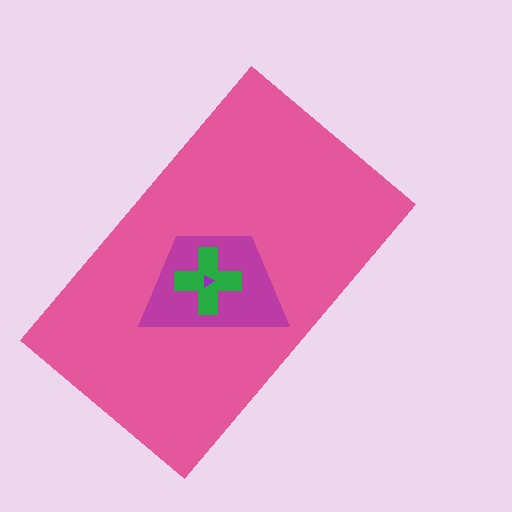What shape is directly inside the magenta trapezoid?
The green cross.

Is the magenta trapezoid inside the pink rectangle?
Yes.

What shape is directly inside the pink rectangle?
The magenta trapezoid.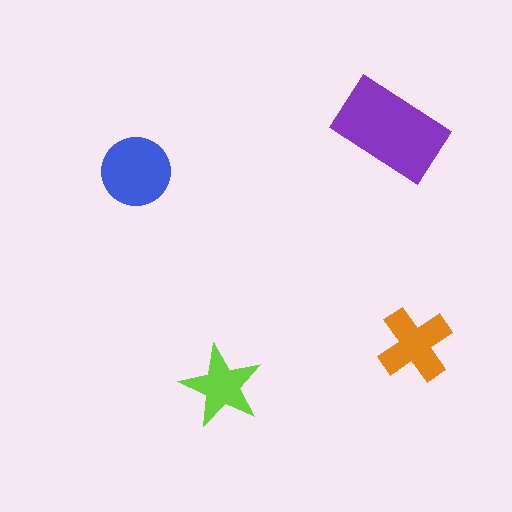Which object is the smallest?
The lime star.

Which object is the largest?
The purple rectangle.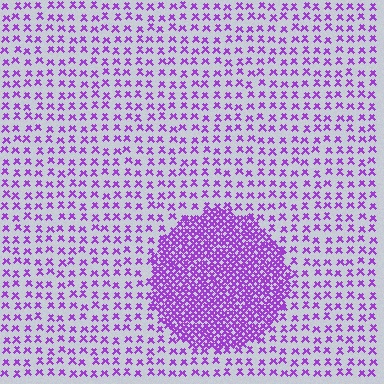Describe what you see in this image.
The image contains small purple elements arranged at two different densities. A circle-shaped region is visible where the elements are more densely packed than the surrounding area.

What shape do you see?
I see a circle.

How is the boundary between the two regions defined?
The boundary is defined by a change in element density (approximately 3.1x ratio). All elements are the same color, size, and shape.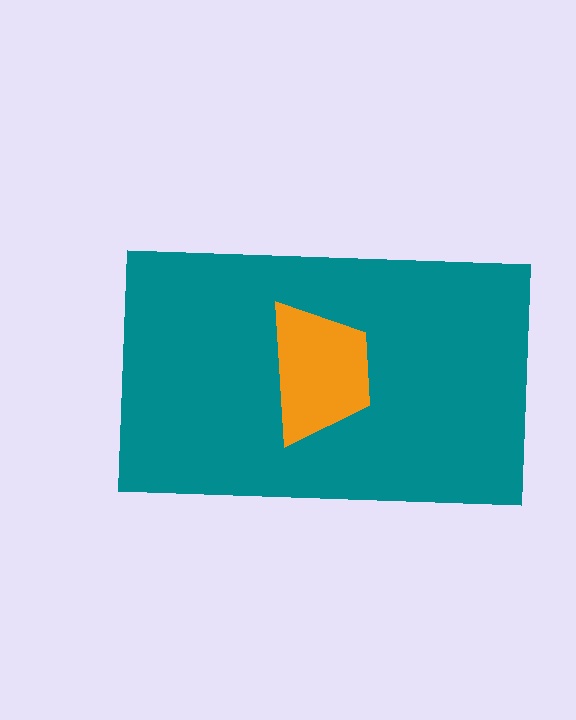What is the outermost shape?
The teal rectangle.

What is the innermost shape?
The orange trapezoid.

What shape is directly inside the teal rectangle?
The orange trapezoid.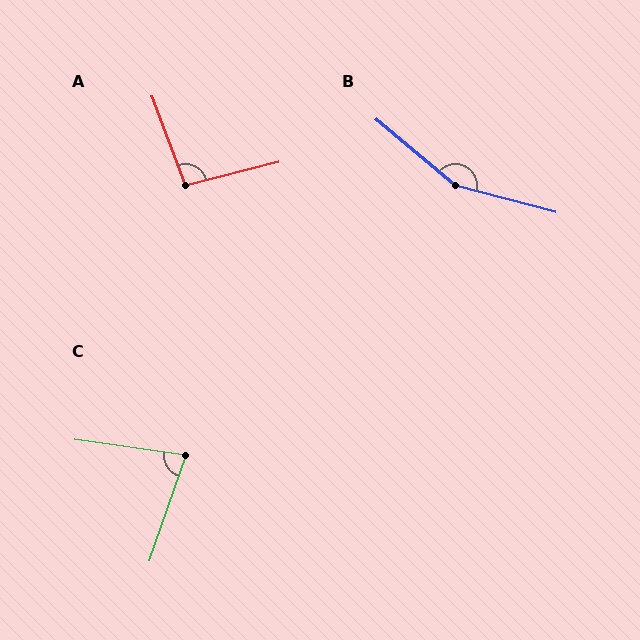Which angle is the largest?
B, at approximately 155 degrees.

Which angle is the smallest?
C, at approximately 79 degrees.